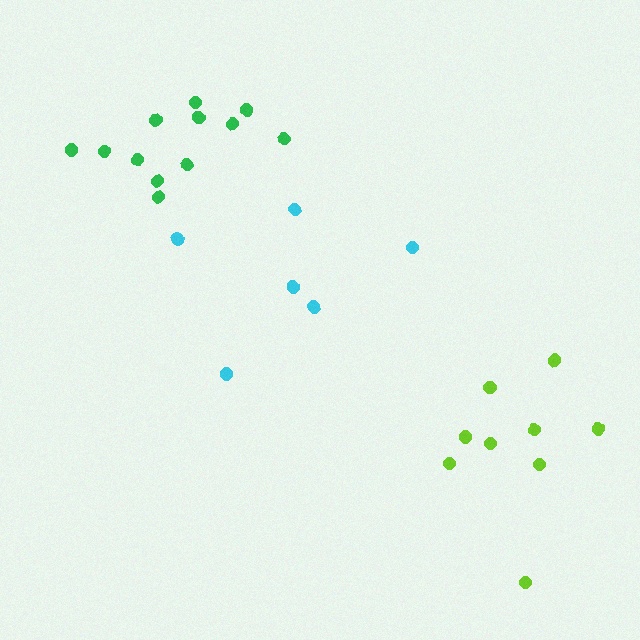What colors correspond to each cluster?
The clusters are colored: cyan, lime, green.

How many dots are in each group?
Group 1: 6 dots, Group 2: 9 dots, Group 3: 12 dots (27 total).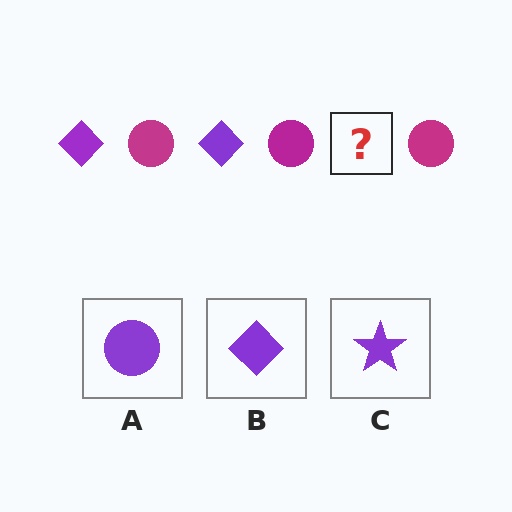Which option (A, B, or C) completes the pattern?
B.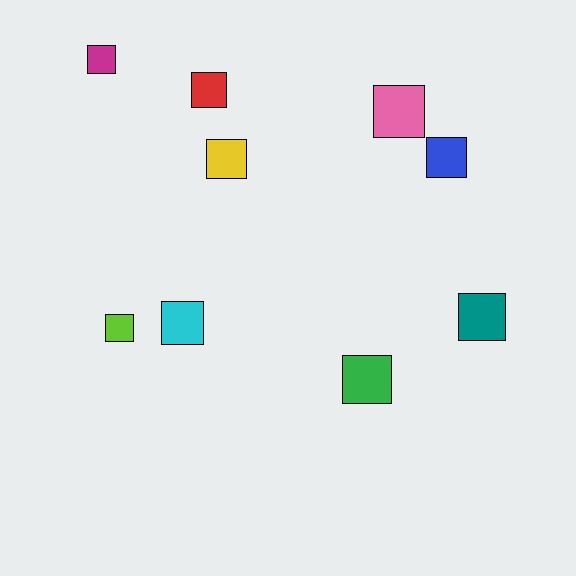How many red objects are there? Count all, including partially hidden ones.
There is 1 red object.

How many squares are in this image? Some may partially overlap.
There are 9 squares.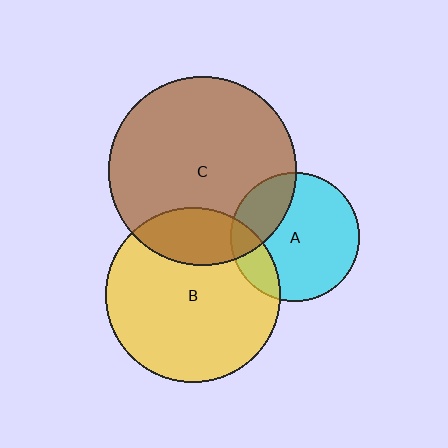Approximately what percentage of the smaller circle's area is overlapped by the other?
Approximately 25%.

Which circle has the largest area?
Circle C (brown).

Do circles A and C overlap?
Yes.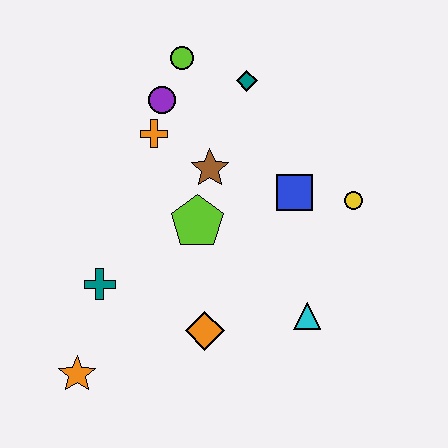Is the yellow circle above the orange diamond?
Yes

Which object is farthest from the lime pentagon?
The orange star is farthest from the lime pentagon.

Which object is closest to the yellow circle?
The blue square is closest to the yellow circle.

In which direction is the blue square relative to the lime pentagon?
The blue square is to the right of the lime pentagon.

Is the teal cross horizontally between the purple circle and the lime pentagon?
No